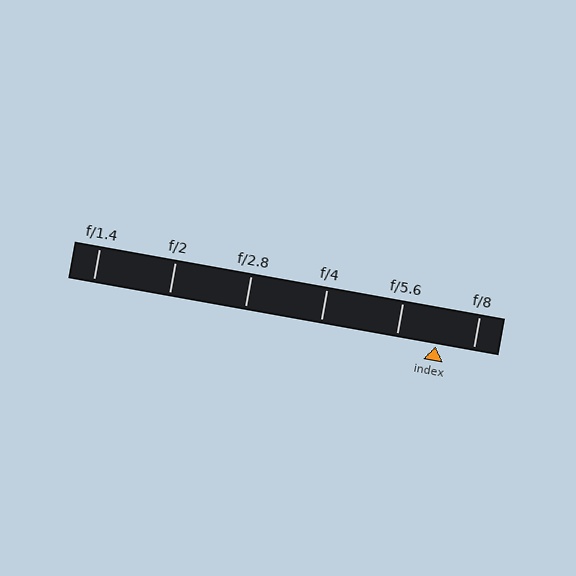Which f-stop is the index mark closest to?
The index mark is closest to f/8.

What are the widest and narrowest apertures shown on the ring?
The widest aperture shown is f/1.4 and the narrowest is f/8.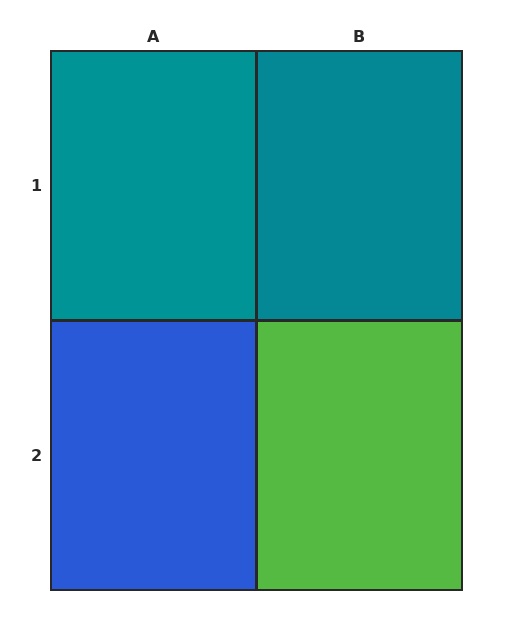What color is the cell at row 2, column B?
Lime.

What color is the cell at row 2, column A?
Blue.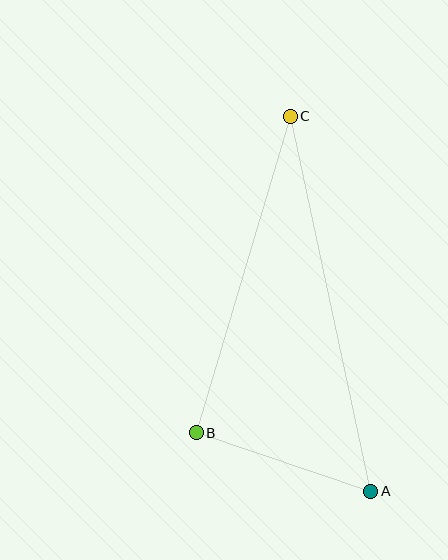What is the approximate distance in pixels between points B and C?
The distance between B and C is approximately 331 pixels.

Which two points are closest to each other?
Points A and B are closest to each other.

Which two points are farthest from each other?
Points A and C are farthest from each other.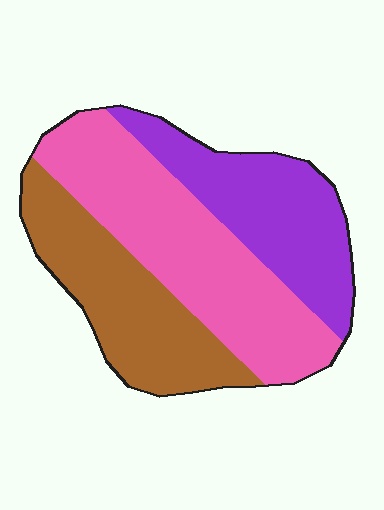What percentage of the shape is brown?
Brown covers 30% of the shape.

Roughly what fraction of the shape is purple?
Purple takes up between a quarter and a half of the shape.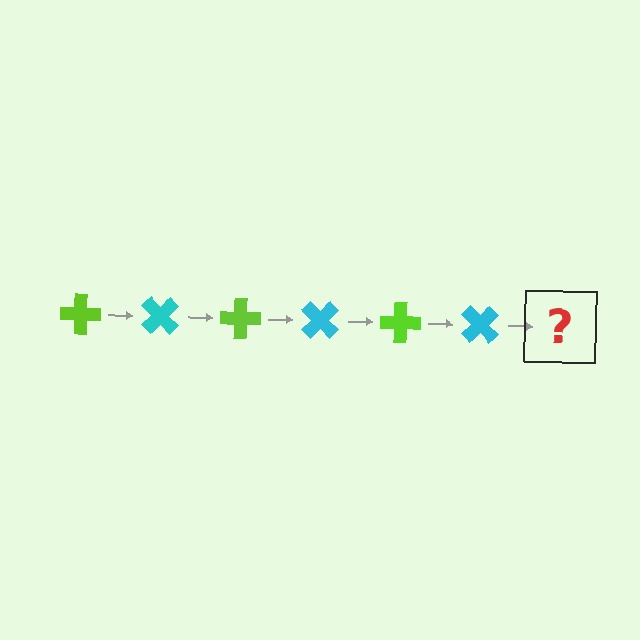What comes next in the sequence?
The next element should be a lime cross, rotated 270 degrees from the start.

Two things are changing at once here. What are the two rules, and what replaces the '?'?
The two rules are that it rotates 45 degrees each step and the color cycles through lime and cyan. The '?' should be a lime cross, rotated 270 degrees from the start.